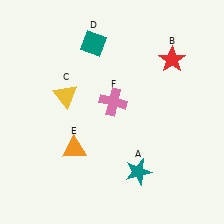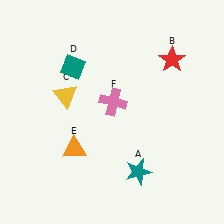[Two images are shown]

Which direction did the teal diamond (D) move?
The teal diamond (D) moved down.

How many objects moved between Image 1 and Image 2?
1 object moved between the two images.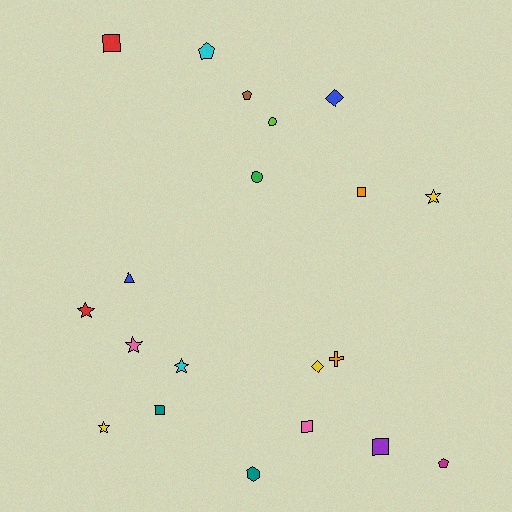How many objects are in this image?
There are 20 objects.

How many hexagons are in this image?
There is 1 hexagon.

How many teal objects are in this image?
There are 2 teal objects.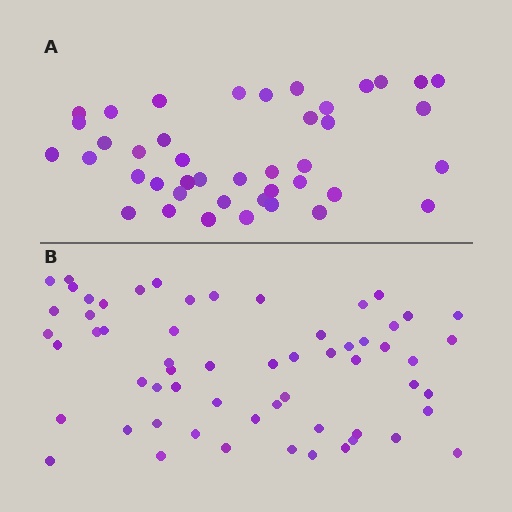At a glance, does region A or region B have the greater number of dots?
Region B (the bottom region) has more dots.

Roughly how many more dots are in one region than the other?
Region B has approximately 20 more dots than region A.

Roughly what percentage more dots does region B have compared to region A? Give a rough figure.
About 45% more.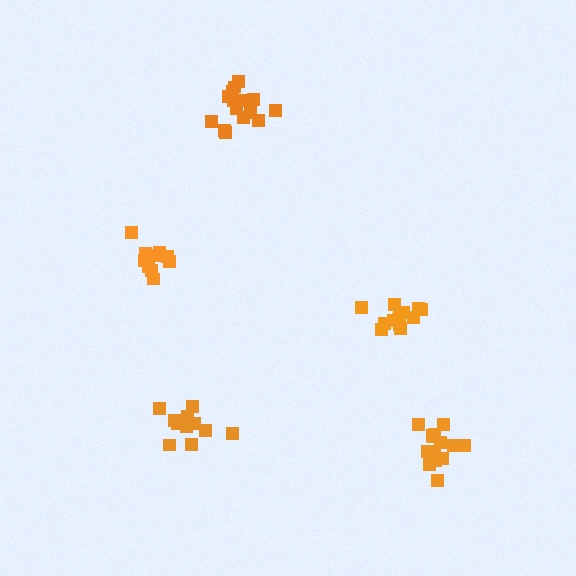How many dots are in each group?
Group 1: 10 dots, Group 2: 16 dots, Group 3: 13 dots, Group 4: 14 dots, Group 5: 15 dots (68 total).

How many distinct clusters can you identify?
There are 5 distinct clusters.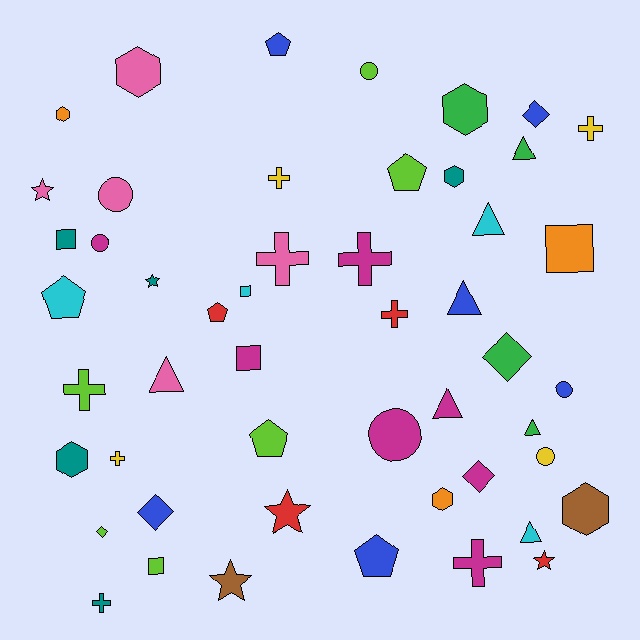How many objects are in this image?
There are 50 objects.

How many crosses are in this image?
There are 9 crosses.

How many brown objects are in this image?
There are 2 brown objects.